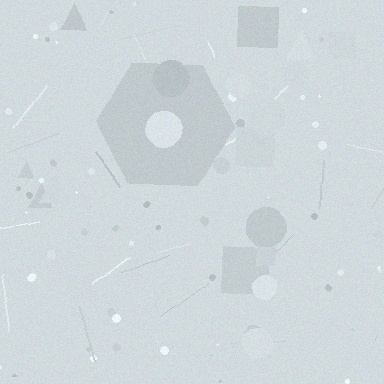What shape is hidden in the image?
A hexagon is hidden in the image.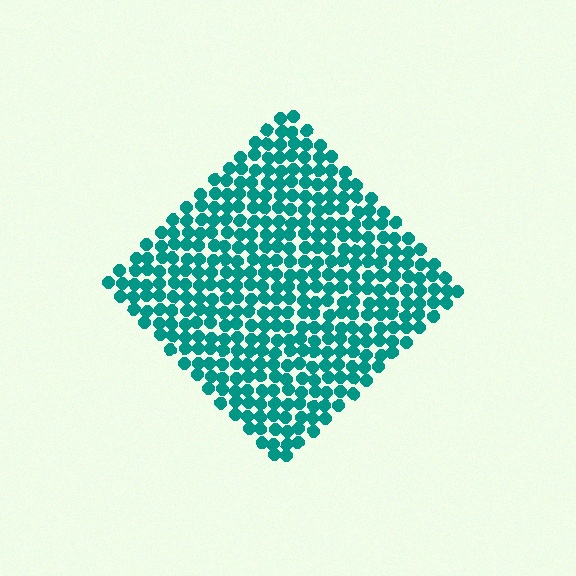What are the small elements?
The small elements are circles.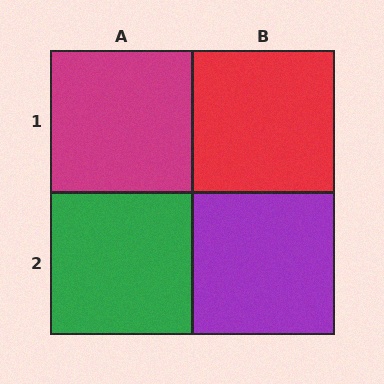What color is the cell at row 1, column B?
Red.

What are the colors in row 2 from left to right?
Green, purple.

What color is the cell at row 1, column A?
Magenta.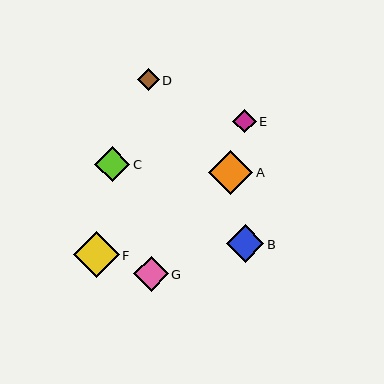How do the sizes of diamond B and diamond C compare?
Diamond B and diamond C are approximately the same size.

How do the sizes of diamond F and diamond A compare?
Diamond F and diamond A are approximately the same size.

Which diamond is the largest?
Diamond F is the largest with a size of approximately 45 pixels.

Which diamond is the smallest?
Diamond D is the smallest with a size of approximately 22 pixels.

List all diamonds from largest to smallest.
From largest to smallest: F, A, B, C, G, E, D.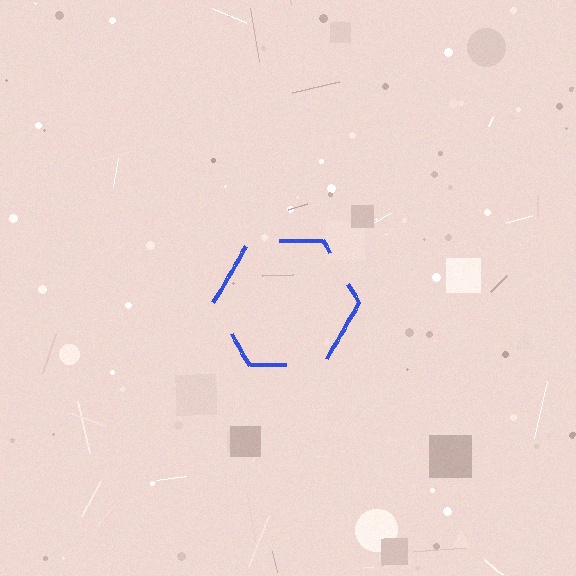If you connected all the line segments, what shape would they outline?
They would outline a hexagon.